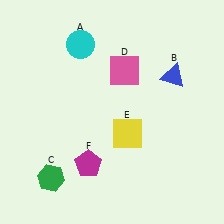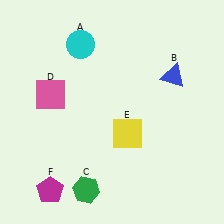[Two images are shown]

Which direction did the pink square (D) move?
The pink square (D) moved left.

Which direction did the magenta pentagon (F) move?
The magenta pentagon (F) moved left.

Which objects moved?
The objects that moved are: the green hexagon (C), the pink square (D), the magenta pentagon (F).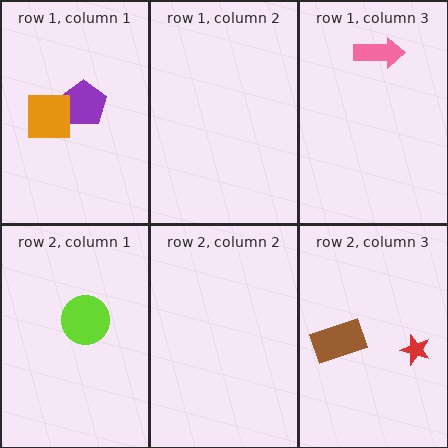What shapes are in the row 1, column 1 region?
The purple pentagon, the orange square.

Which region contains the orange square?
The row 1, column 1 region.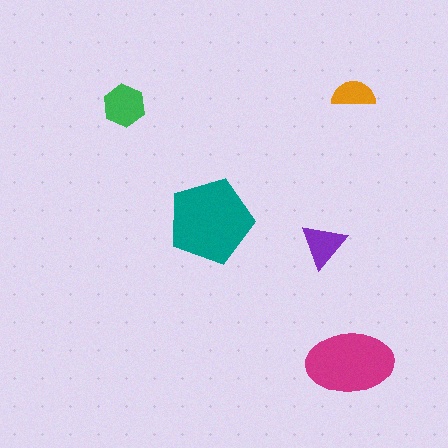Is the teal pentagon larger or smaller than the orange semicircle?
Larger.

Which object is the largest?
The teal pentagon.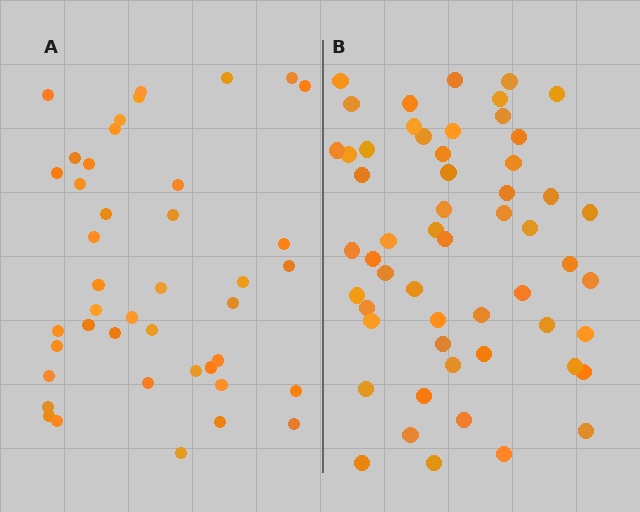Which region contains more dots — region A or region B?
Region B (the right region) has more dots.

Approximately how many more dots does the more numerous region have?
Region B has approximately 15 more dots than region A.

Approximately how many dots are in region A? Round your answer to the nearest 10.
About 40 dots. (The exact count is 42, which rounds to 40.)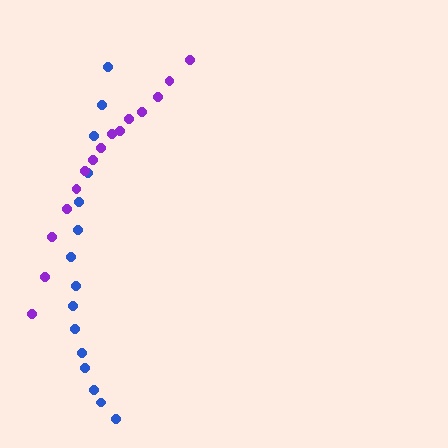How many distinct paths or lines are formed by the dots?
There are 2 distinct paths.